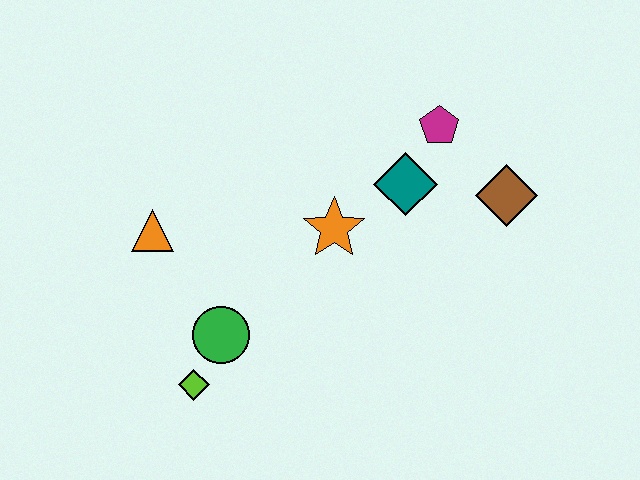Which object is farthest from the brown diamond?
The lime diamond is farthest from the brown diamond.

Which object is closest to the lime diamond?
The green circle is closest to the lime diamond.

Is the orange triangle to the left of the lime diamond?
Yes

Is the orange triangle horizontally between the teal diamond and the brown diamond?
No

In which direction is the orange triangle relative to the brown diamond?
The orange triangle is to the left of the brown diamond.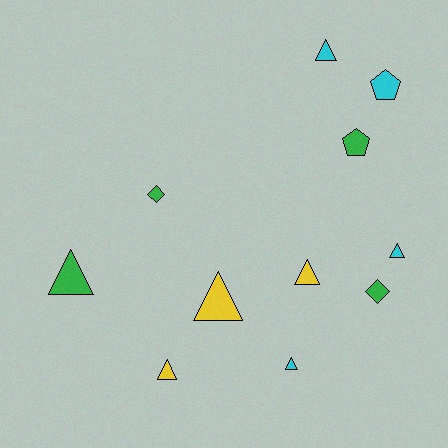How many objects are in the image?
There are 11 objects.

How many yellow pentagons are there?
There are no yellow pentagons.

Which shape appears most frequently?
Triangle, with 7 objects.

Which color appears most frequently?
Green, with 4 objects.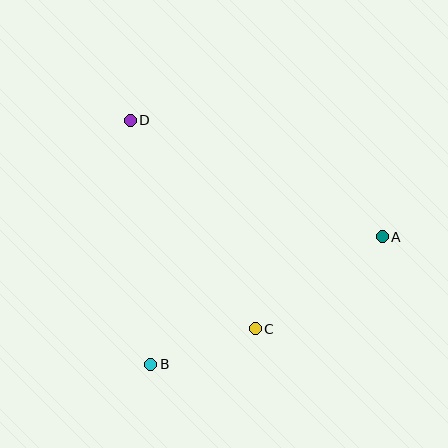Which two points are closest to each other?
Points B and C are closest to each other.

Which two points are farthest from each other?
Points A and D are farthest from each other.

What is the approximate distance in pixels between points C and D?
The distance between C and D is approximately 243 pixels.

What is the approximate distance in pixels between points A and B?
The distance between A and B is approximately 264 pixels.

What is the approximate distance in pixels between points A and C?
The distance between A and C is approximately 157 pixels.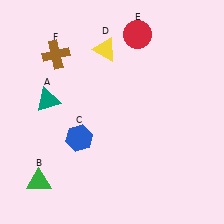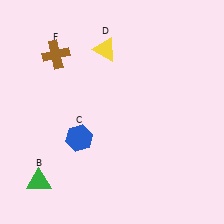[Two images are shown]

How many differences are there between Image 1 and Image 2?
There are 2 differences between the two images.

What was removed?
The teal triangle (A), the red circle (E) were removed in Image 2.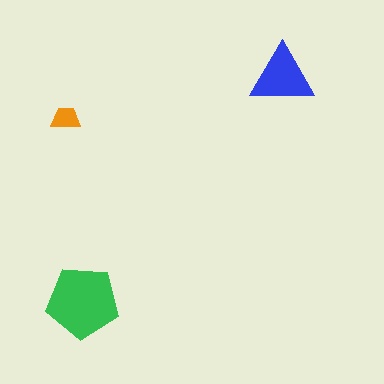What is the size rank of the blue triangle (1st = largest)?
2nd.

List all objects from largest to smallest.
The green pentagon, the blue triangle, the orange trapezoid.